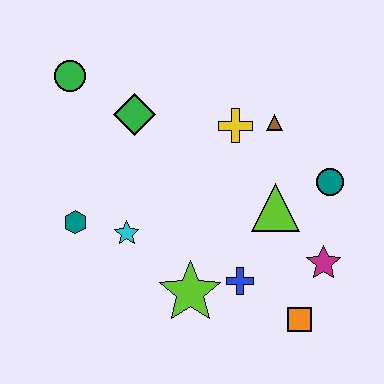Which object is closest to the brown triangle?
The yellow cross is closest to the brown triangle.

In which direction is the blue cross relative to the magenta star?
The blue cross is to the left of the magenta star.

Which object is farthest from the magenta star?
The green circle is farthest from the magenta star.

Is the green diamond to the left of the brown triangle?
Yes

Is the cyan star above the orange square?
Yes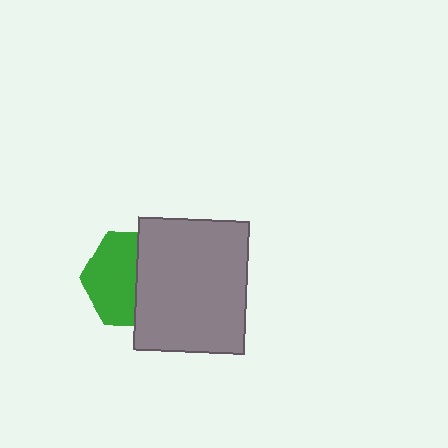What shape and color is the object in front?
The object in front is a gray rectangle.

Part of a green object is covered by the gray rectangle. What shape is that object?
It is a hexagon.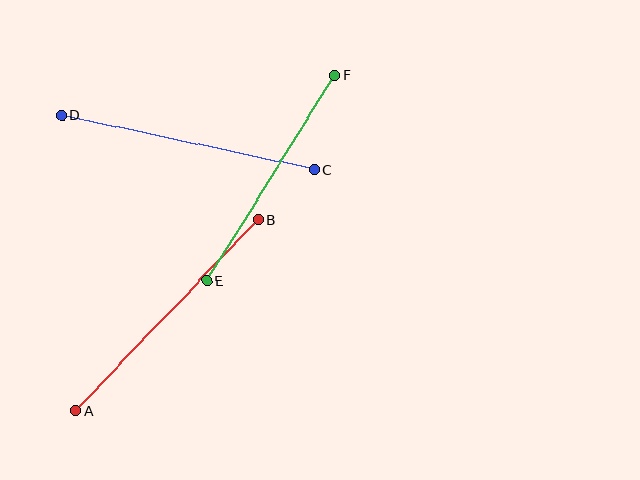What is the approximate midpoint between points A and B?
The midpoint is at approximately (167, 315) pixels.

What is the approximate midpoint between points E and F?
The midpoint is at approximately (271, 178) pixels.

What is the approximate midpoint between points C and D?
The midpoint is at approximately (188, 143) pixels.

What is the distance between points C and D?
The distance is approximately 258 pixels.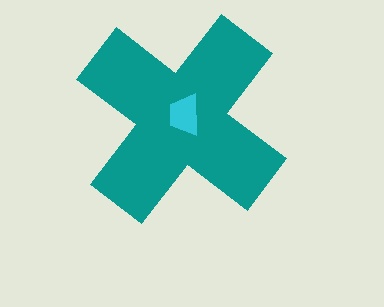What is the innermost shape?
The cyan trapezoid.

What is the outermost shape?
The teal cross.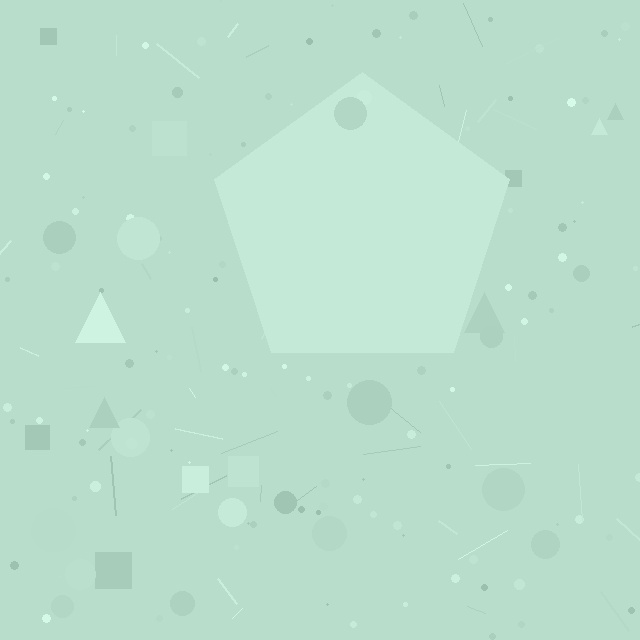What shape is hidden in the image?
A pentagon is hidden in the image.